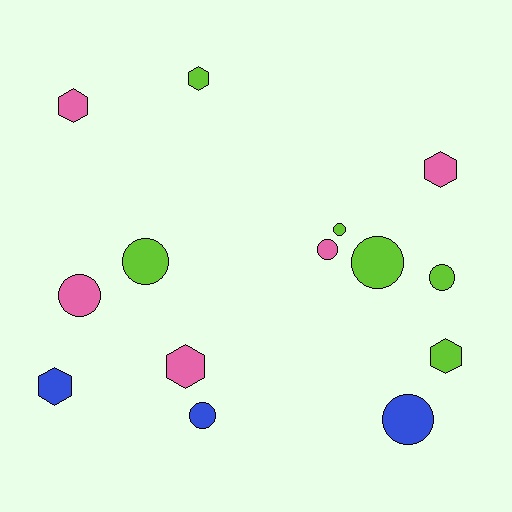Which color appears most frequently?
Lime, with 6 objects.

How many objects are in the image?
There are 14 objects.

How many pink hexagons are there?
There are 3 pink hexagons.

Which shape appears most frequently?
Circle, with 8 objects.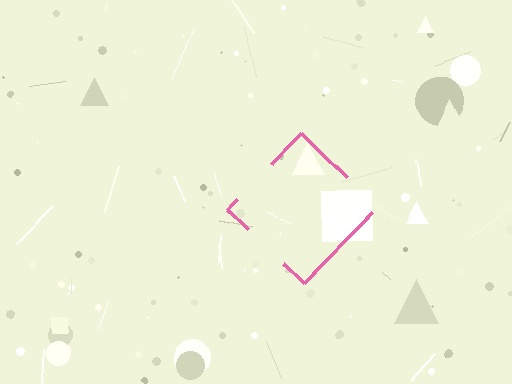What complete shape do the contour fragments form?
The contour fragments form a diamond.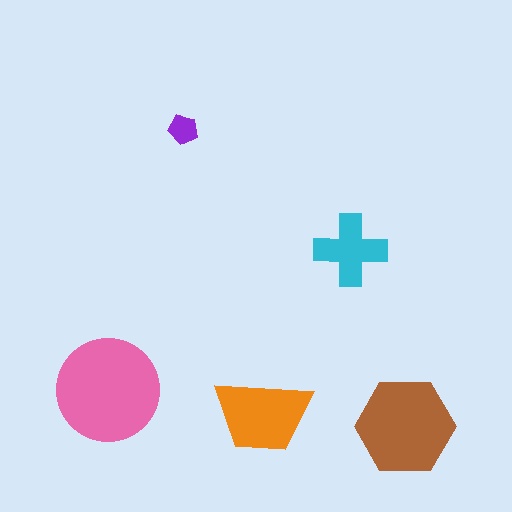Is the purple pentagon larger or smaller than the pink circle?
Smaller.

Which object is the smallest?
The purple pentagon.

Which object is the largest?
The pink circle.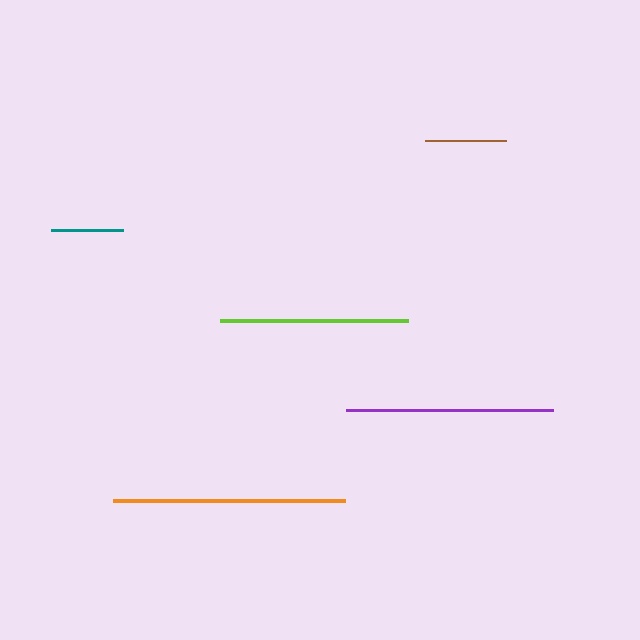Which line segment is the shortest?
The teal line is the shortest at approximately 72 pixels.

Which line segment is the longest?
The orange line is the longest at approximately 232 pixels.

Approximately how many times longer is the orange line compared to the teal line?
The orange line is approximately 3.2 times the length of the teal line.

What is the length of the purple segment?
The purple segment is approximately 206 pixels long.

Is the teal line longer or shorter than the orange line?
The orange line is longer than the teal line.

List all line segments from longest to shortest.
From longest to shortest: orange, purple, lime, brown, teal.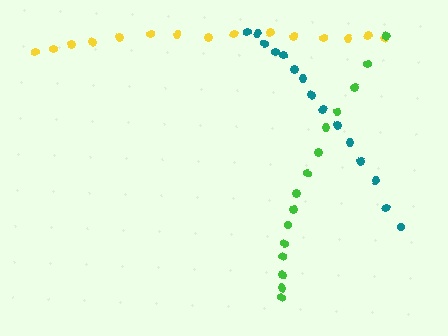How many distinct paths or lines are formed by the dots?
There are 3 distinct paths.